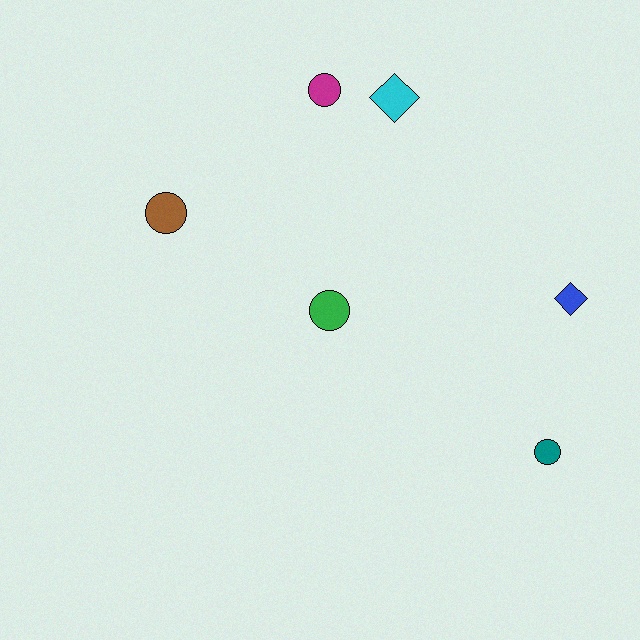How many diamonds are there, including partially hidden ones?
There are 2 diamonds.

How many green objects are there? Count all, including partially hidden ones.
There is 1 green object.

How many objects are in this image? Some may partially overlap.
There are 6 objects.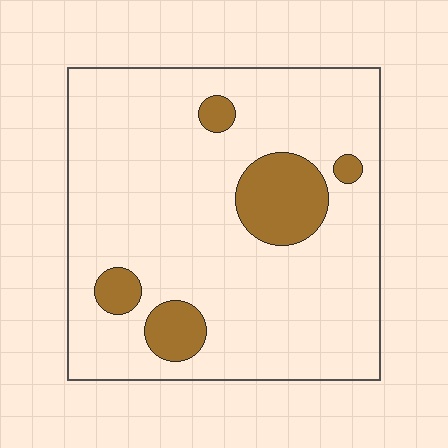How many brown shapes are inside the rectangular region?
5.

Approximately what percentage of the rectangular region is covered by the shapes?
Approximately 15%.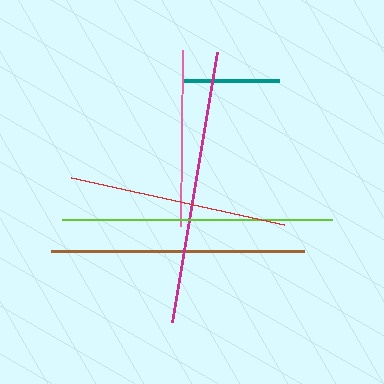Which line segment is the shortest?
The teal line is the shortest at approximately 97 pixels.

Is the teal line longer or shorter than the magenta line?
The magenta line is longer than the teal line.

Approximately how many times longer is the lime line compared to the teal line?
The lime line is approximately 2.8 times the length of the teal line.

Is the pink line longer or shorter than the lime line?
The lime line is longer than the pink line.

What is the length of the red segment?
The red segment is approximately 217 pixels long.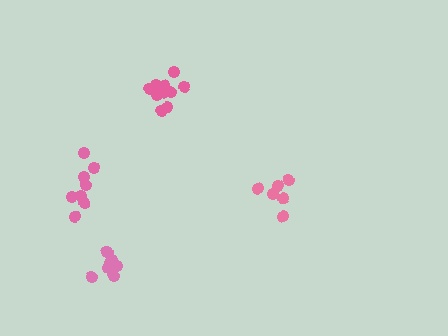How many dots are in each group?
Group 1: 10 dots, Group 2: 8 dots, Group 3: 6 dots, Group 4: 9 dots (33 total).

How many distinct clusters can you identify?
There are 4 distinct clusters.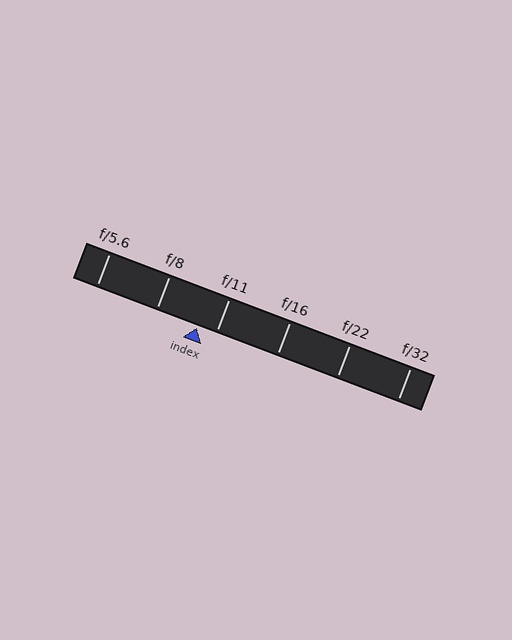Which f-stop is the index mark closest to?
The index mark is closest to f/11.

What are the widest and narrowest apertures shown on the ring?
The widest aperture shown is f/5.6 and the narrowest is f/32.